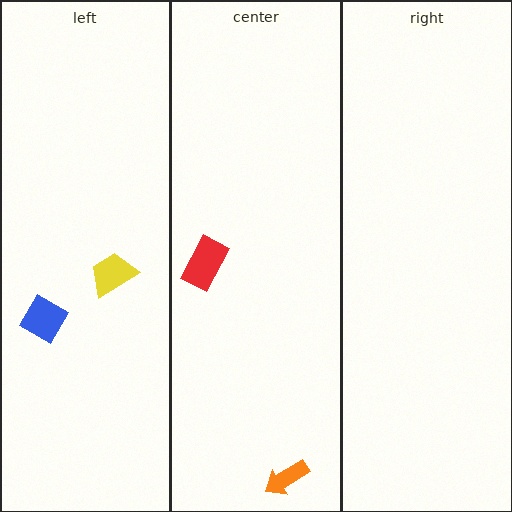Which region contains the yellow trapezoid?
The left region.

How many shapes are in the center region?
2.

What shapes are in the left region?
The yellow trapezoid, the blue square.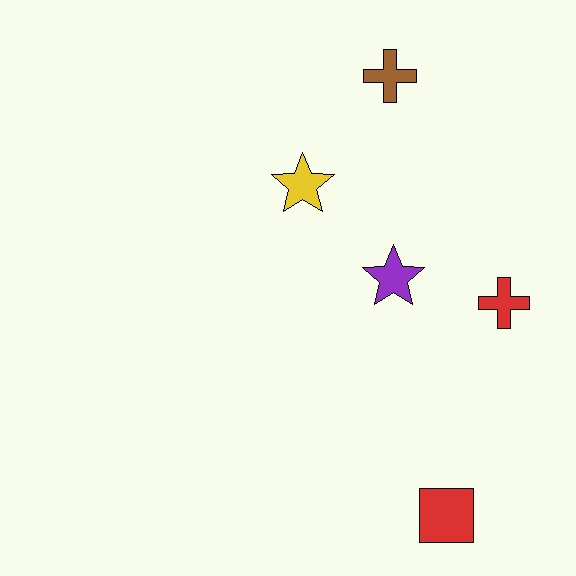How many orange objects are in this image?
There are no orange objects.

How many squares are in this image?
There is 1 square.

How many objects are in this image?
There are 5 objects.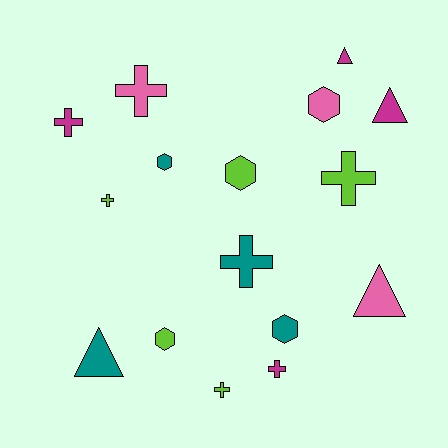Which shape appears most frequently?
Cross, with 7 objects.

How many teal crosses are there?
There is 1 teal cross.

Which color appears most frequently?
Lime, with 5 objects.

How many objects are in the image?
There are 16 objects.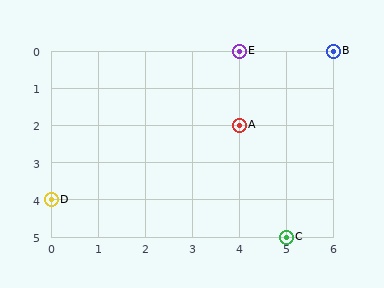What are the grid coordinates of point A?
Point A is at grid coordinates (4, 2).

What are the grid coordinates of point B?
Point B is at grid coordinates (6, 0).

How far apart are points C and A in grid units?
Points C and A are 1 column and 3 rows apart (about 3.2 grid units diagonally).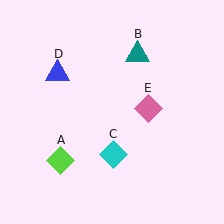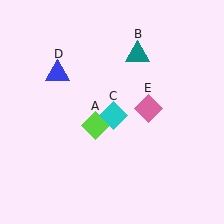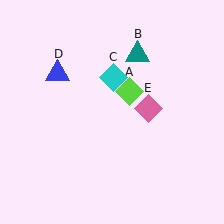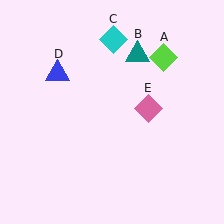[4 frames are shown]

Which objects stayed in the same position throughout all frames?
Teal triangle (object B) and blue triangle (object D) and pink diamond (object E) remained stationary.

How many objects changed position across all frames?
2 objects changed position: lime diamond (object A), cyan diamond (object C).